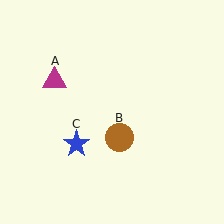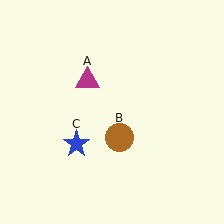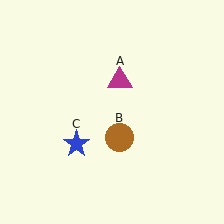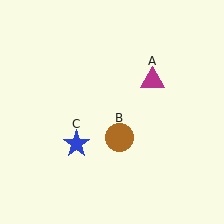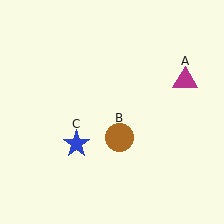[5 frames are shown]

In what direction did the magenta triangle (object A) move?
The magenta triangle (object A) moved right.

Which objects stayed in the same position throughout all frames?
Brown circle (object B) and blue star (object C) remained stationary.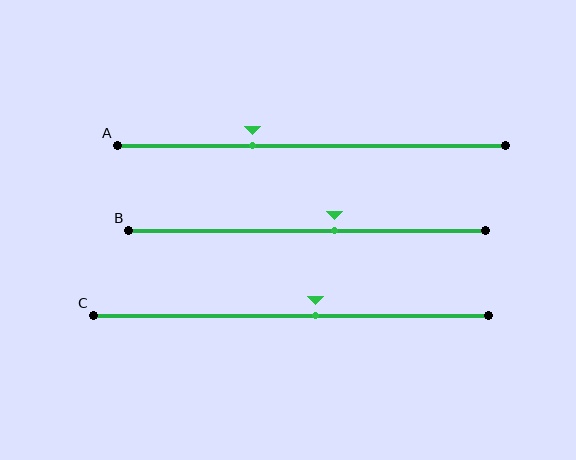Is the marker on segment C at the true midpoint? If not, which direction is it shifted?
No, the marker on segment C is shifted to the right by about 6% of the segment length.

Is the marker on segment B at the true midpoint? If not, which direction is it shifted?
No, the marker on segment B is shifted to the right by about 8% of the segment length.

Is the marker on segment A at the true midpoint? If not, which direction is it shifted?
No, the marker on segment A is shifted to the left by about 15% of the segment length.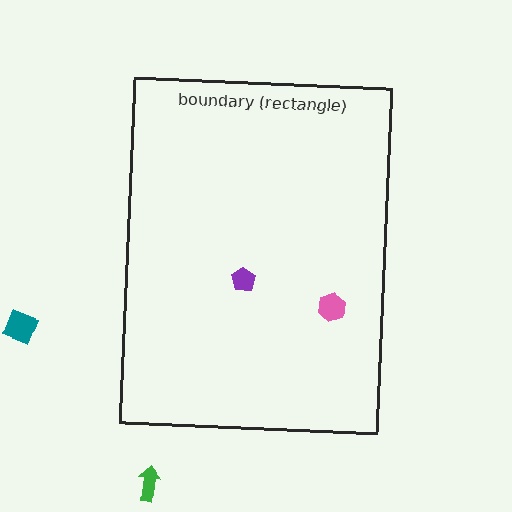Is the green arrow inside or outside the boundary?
Outside.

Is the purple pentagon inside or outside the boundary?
Inside.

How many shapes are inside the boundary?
2 inside, 2 outside.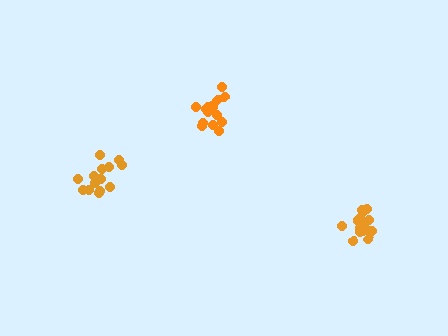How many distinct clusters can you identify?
There are 3 distinct clusters.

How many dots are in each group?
Group 1: 15 dots, Group 2: 17 dots, Group 3: 18 dots (50 total).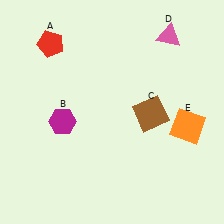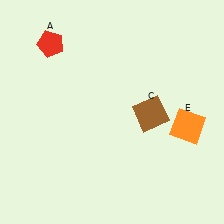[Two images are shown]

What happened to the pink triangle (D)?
The pink triangle (D) was removed in Image 2. It was in the top-right area of Image 1.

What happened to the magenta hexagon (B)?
The magenta hexagon (B) was removed in Image 2. It was in the bottom-left area of Image 1.